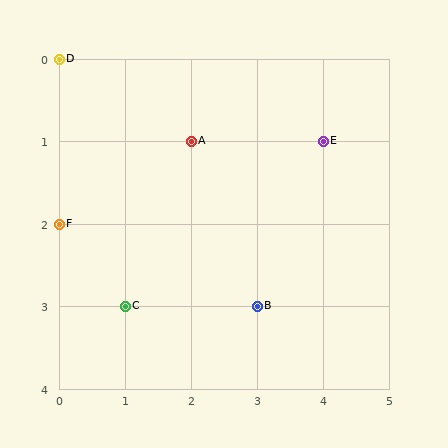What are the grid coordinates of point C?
Point C is at grid coordinates (1, 3).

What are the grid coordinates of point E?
Point E is at grid coordinates (4, 1).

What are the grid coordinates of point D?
Point D is at grid coordinates (0, 0).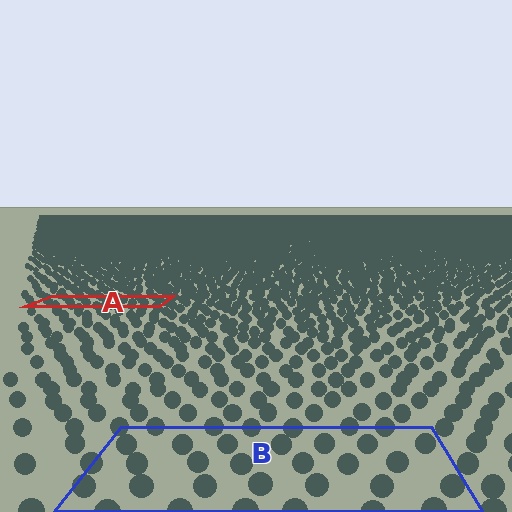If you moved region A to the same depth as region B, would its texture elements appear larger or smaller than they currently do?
They would appear larger. At a closer depth, the same texture elements are projected at a bigger on-screen size.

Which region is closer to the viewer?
Region B is closer. The texture elements there are larger and more spread out.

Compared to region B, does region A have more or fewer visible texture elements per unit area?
Region A has more texture elements per unit area — they are packed more densely because it is farther away.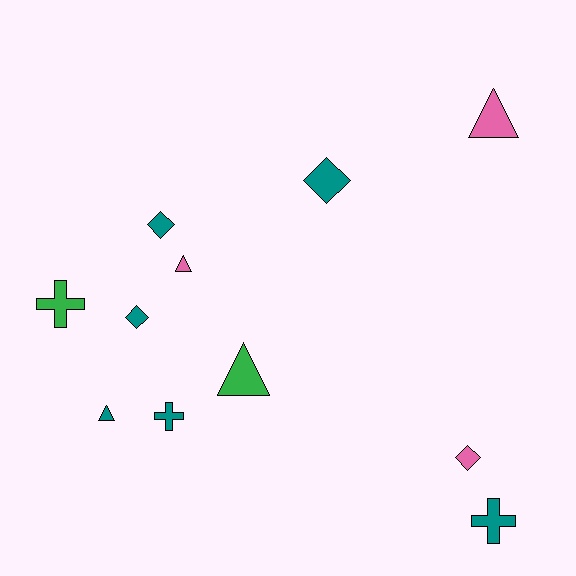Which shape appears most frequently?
Triangle, with 4 objects.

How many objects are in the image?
There are 11 objects.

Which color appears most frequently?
Teal, with 6 objects.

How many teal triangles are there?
There is 1 teal triangle.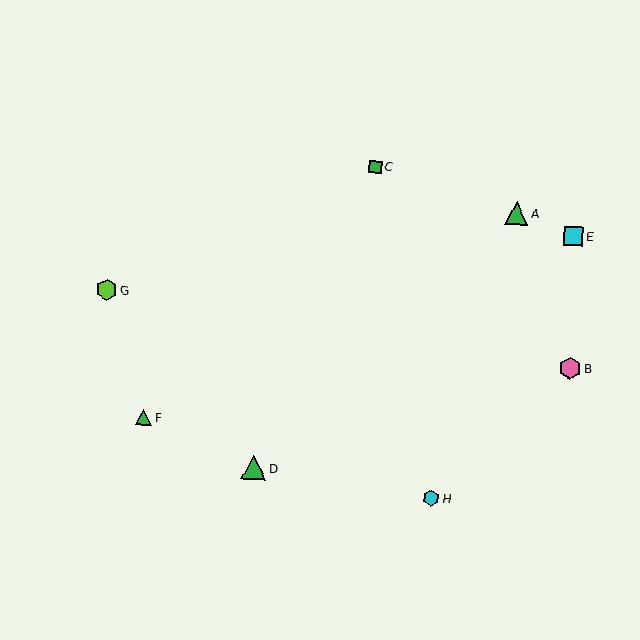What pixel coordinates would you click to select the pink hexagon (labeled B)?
Click at (570, 368) to select the pink hexagon B.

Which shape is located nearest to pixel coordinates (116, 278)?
The lime hexagon (labeled G) at (106, 290) is nearest to that location.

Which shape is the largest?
The green triangle (labeled D) is the largest.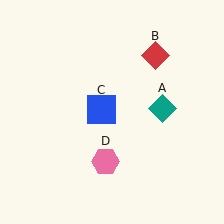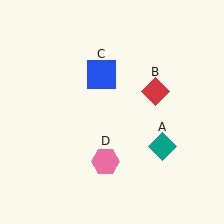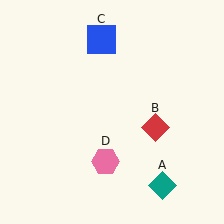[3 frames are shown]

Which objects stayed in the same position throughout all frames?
Pink hexagon (object D) remained stationary.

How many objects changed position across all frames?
3 objects changed position: teal diamond (object A), red diamond (object B), blue square (object C).